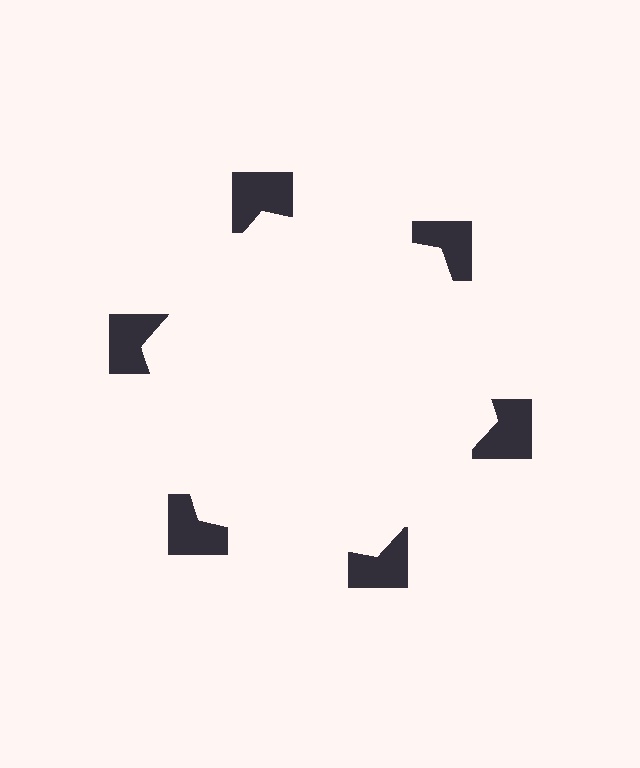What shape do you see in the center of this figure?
An illusory hexagon — its edges are inferred from the aligned wedge cuts in the notched squares, not physically drawn.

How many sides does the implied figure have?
6 sides.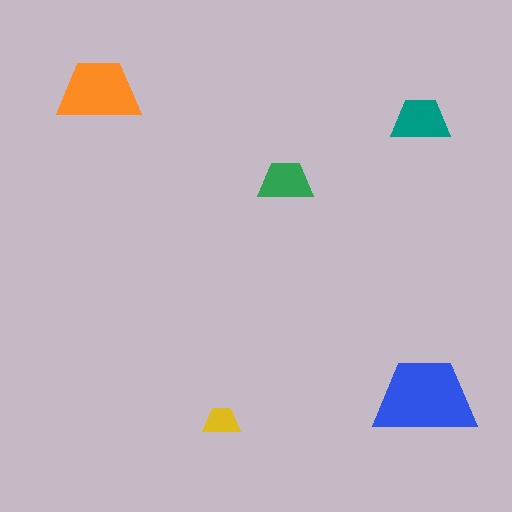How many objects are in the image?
There are 5 objects in the image.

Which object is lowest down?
The yellow trapezoid is bottommost.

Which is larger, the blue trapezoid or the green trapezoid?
The blue one.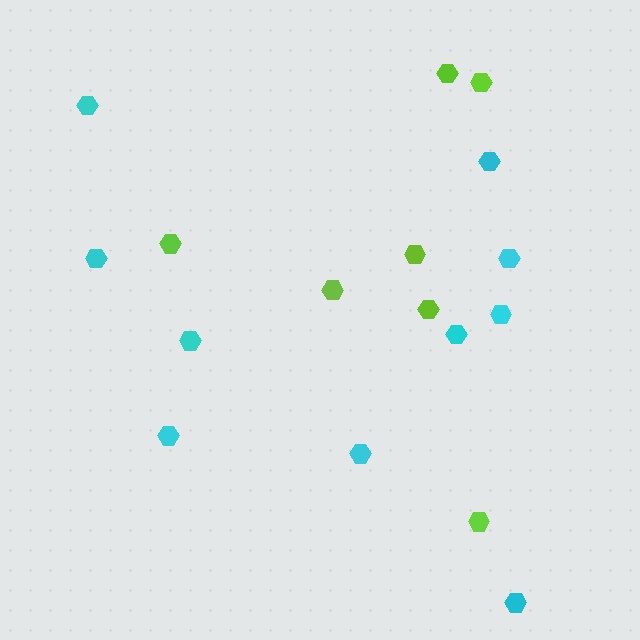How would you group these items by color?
There are 2 groups: one group of cyan hexagons (10) and one group of lime hexagons (7).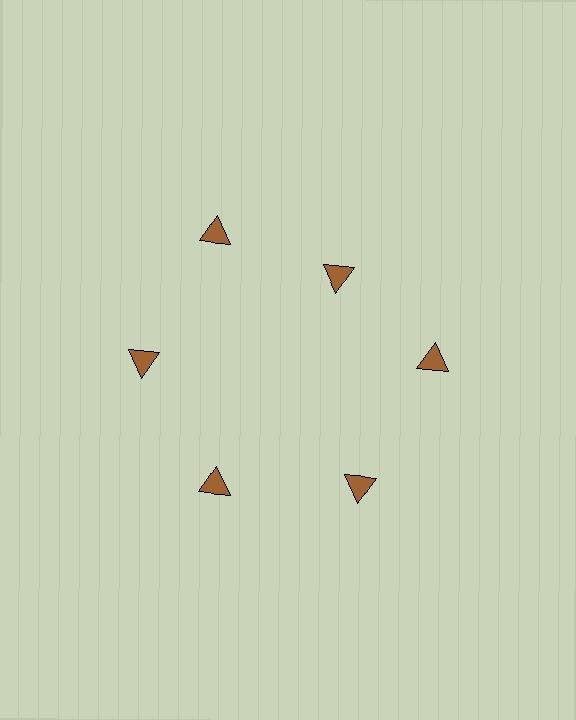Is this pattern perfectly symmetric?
No. The 6 brown triangles are arranged in a ring, but one element near the 1 o'clock position is pulled inward toward the center, breaking the 6-fold rotational symmetry.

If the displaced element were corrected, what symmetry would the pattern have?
It would have 6-fold rotational symmetry — the pattern would map onto itself every 60 degrees.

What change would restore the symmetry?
The symmetry would be restored by moving it outward, back onto the ring so that all 6 triangles sit at equal angles and equal distance from the center.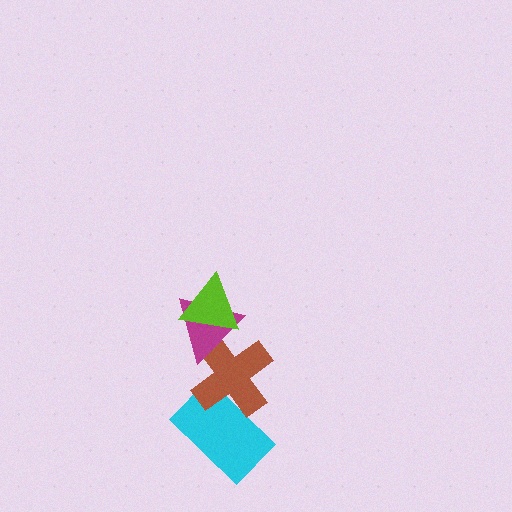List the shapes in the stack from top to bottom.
From top to bottom: the lime triangle, the magenta triangle, the brown cross, the cyan rectangle.